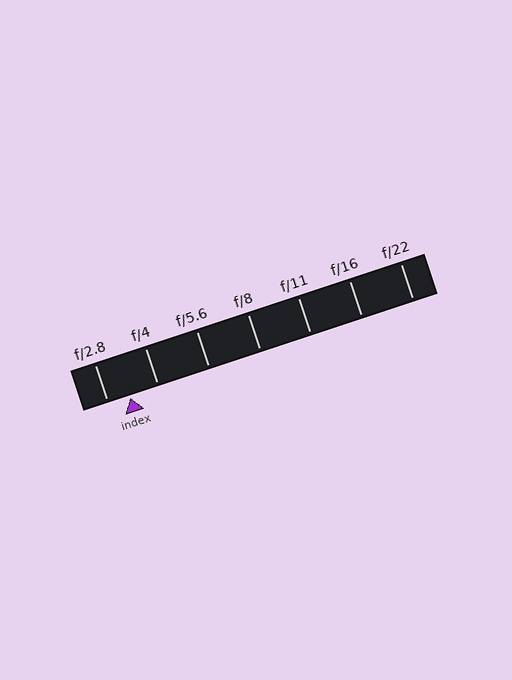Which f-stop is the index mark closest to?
The index mark is closest to f/2.8.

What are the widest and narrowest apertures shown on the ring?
The widest aperture shown is f/2.8 and the narrowest is f/22.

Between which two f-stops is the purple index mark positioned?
The index mark is between f/2.8 and f/4.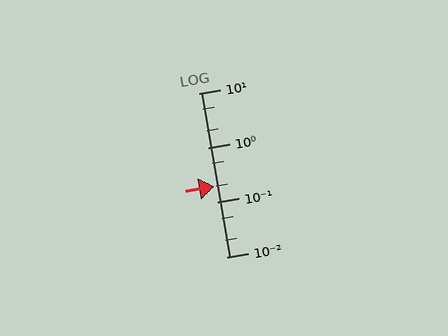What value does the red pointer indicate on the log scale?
The pointer indicates approximately 0.2.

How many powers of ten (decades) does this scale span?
The scale spans 3 decades, from 0.01 to 10.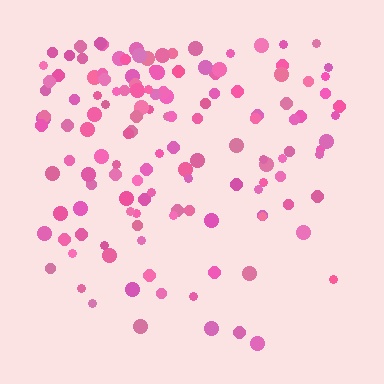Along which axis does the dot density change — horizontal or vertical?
Vertical.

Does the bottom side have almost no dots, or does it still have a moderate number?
Still a moderate number, just noticeably fewer than the top.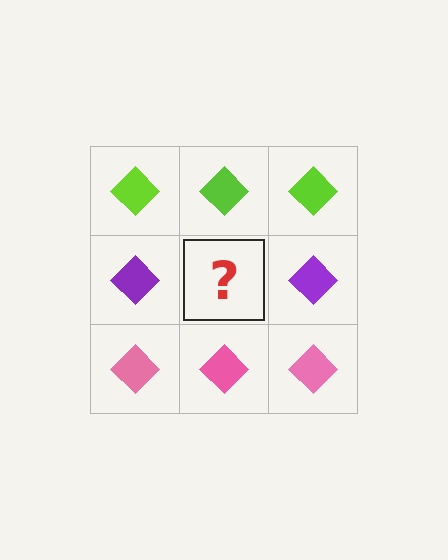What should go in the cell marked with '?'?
The missing cell should contain a purple diamond.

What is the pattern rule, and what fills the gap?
The rule is that each row has a consistent color. The gap should be filled with a purple diamond.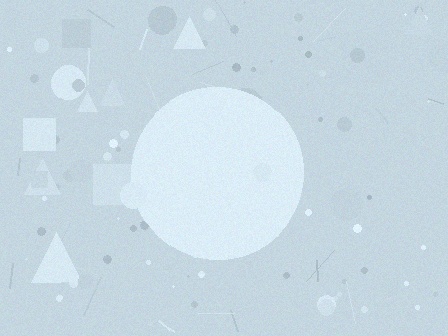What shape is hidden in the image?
A circle is hidden in the image.